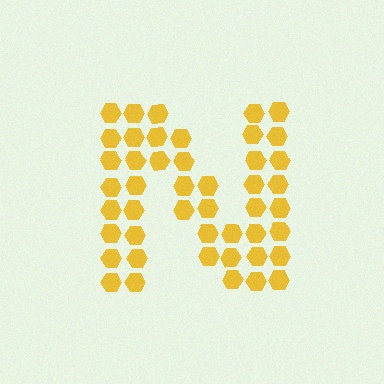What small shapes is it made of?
It is made of small hexagons.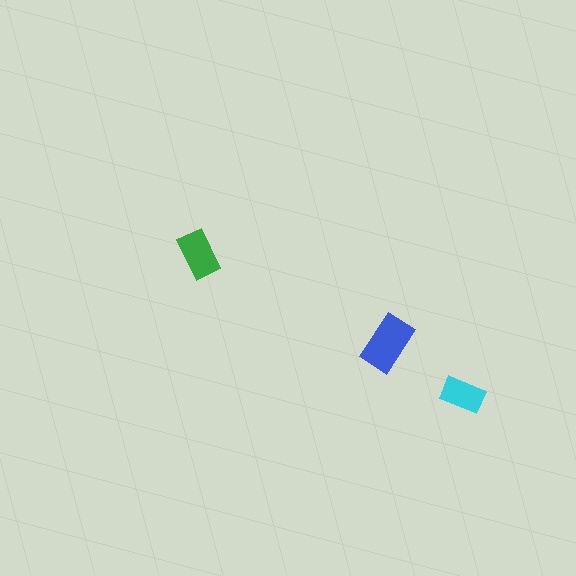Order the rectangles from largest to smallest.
the blue one, the green one, the cyan one.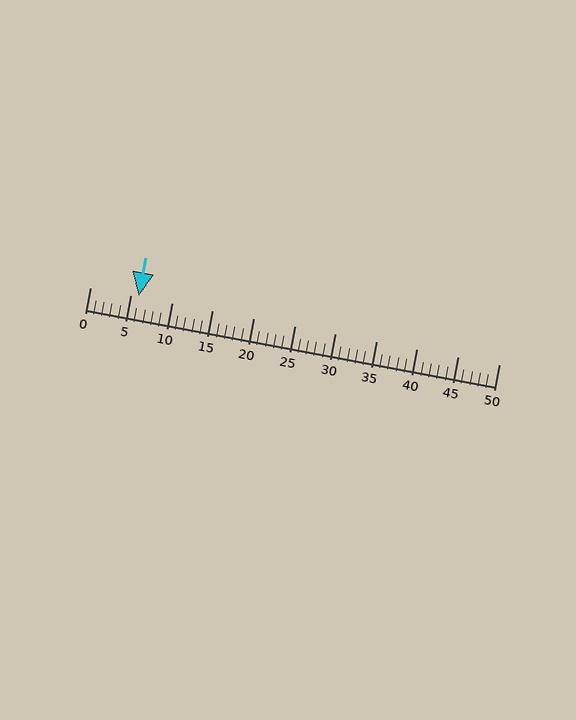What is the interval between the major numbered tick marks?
The major tick marks are spaced 5 units apart.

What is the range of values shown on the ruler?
The ruler shows values from 0 to 50.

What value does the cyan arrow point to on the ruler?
The cyan arrow points to approximately 6.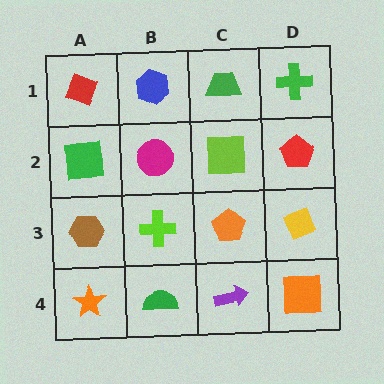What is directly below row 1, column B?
A magenta circle.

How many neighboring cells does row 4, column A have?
2.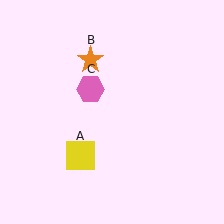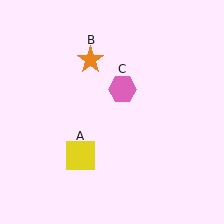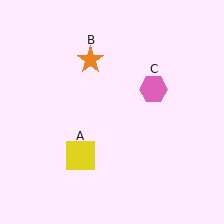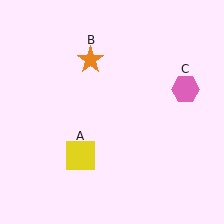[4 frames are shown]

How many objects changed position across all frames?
1 object changed position: pink hexagon (object C).